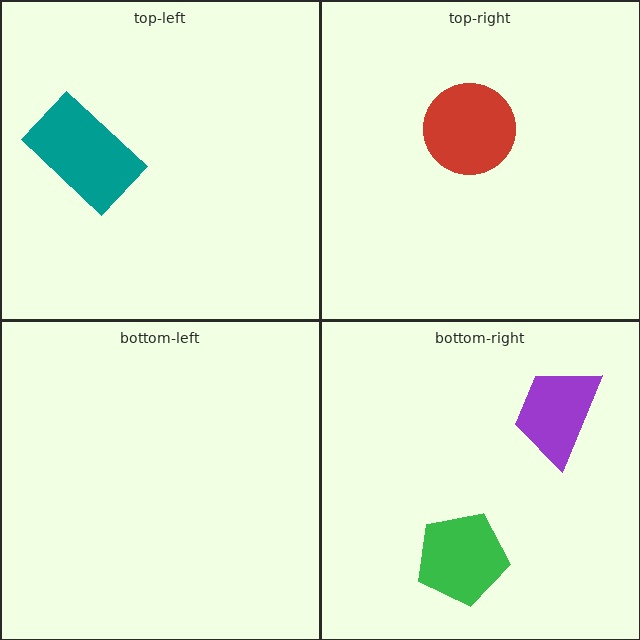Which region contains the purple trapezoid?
The bottom-right region.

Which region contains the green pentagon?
The bottom-right region.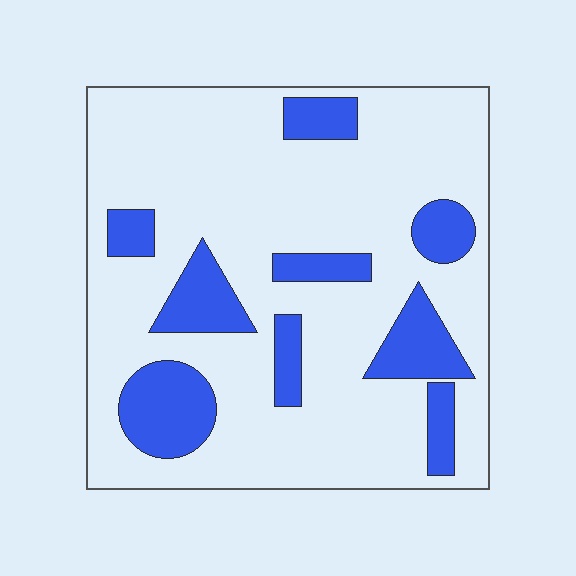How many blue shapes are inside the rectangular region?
9.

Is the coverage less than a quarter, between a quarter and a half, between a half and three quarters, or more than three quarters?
Less than a quarter.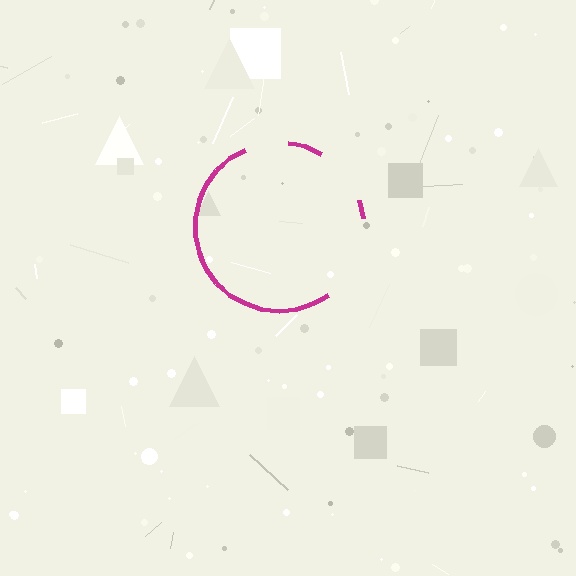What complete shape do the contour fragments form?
The contour fragments form a circle.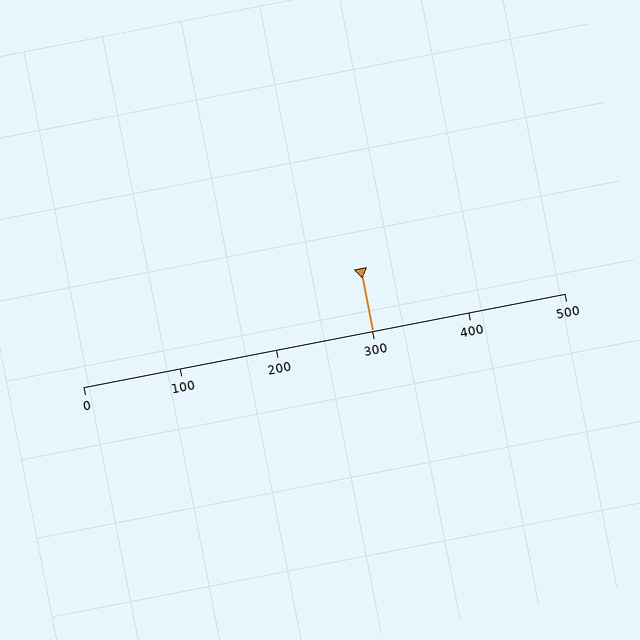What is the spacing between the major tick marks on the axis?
The major ticks are spaced 100 apart.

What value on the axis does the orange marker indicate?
The marker indicates approximately 300.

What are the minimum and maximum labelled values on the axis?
The axis runs from 0 to 500.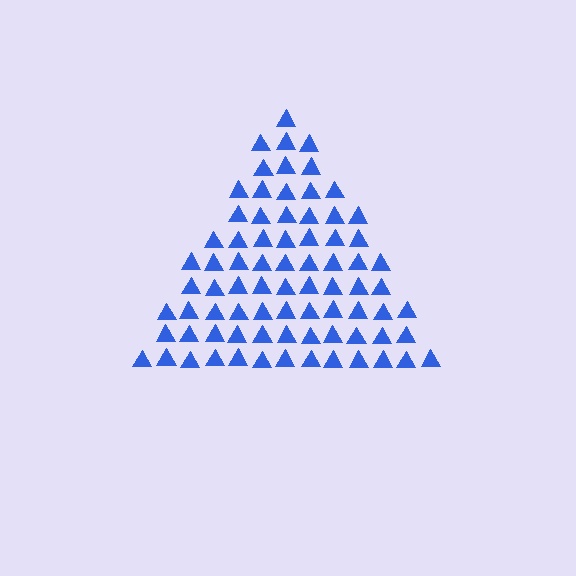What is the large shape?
The large shape is a triangle.